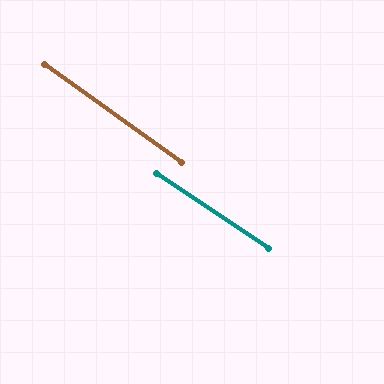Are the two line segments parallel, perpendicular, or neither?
Parallel — their directions differ by only 1.5°.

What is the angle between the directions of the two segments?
Approximately 1 degree.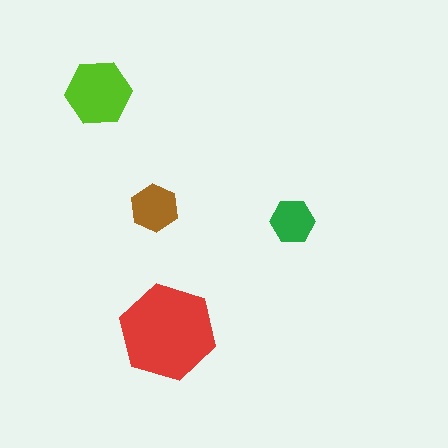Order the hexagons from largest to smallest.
the red one, the lime one, the brown one, the green one.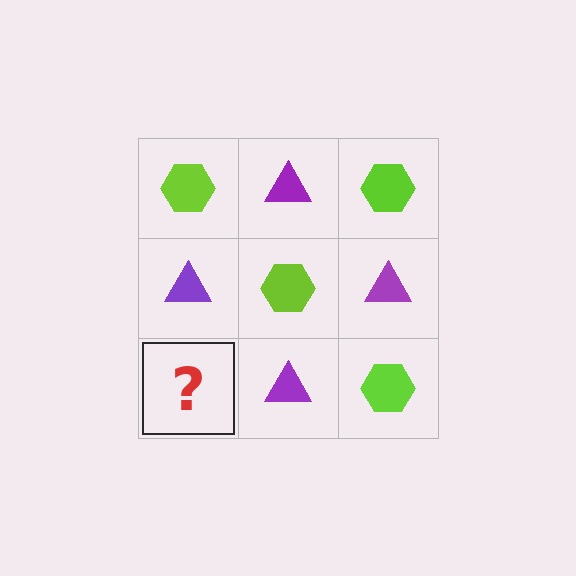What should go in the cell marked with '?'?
The missing cell should contain a lime hexagon.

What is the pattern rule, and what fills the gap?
The rule is that it alternates lime hexagon and purple triangle in a checkerboard pattern. The gap should be filled with a lime hexagon.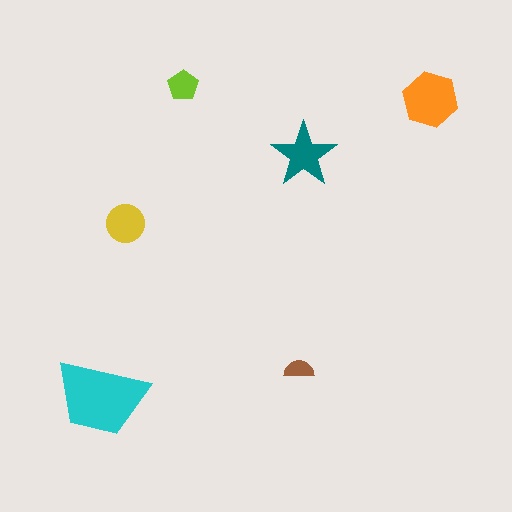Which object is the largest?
The cyan trapezoid.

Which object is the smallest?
The brown semicircle.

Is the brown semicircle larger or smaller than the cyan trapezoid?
Smaller.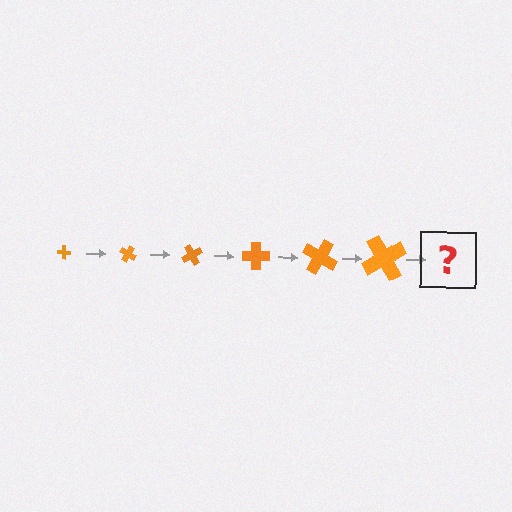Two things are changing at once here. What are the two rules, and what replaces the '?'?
The two rules are that the cross grows larger each step and it rotates 30 degrees each step. The '?' should be a cross, larger than the previous one and rotated 180 degrees from the start.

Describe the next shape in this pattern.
It should be a cross, larger than the previous one and rotated 180 degrees from the start.